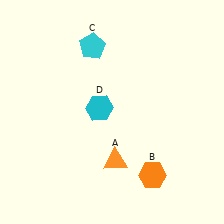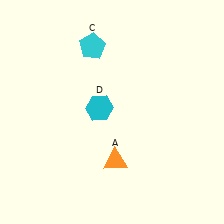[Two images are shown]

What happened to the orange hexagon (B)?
The orange hexagon (B) was removed in Image 2. It was in the bottom-right area of Image 1.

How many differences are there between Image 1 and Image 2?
There is 1 difference between the two images.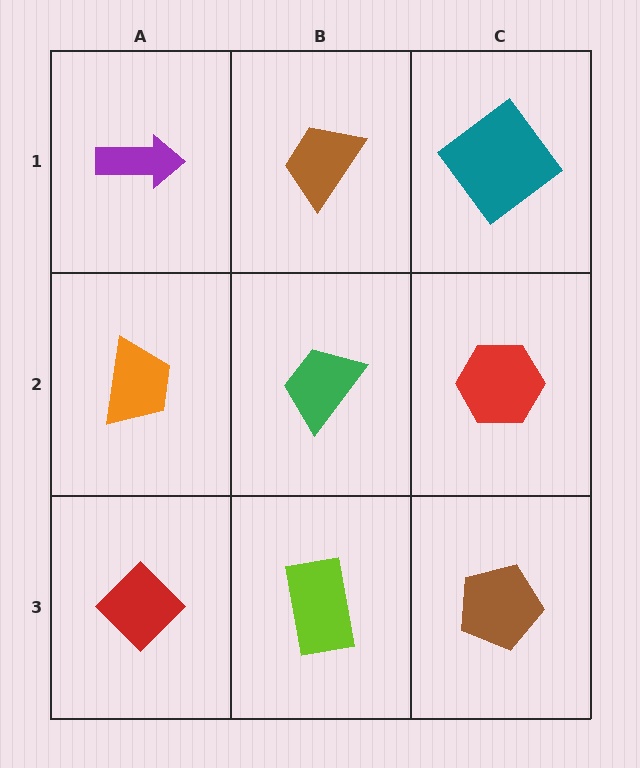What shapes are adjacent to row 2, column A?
A purple arrow (row 1, column A), a red diamond (row 3, column A), a green trapezoid (row 2, column B).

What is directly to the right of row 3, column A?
A lime rectangle.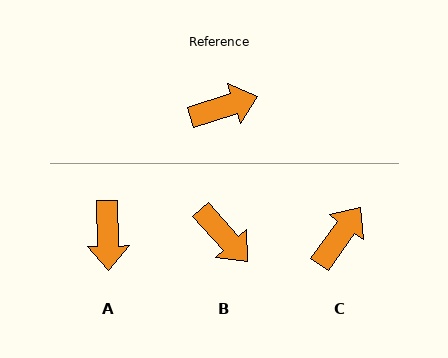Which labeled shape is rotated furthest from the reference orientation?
A, about 106 degrees away.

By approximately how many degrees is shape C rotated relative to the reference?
Approximately 37 degrees counter-clockwise.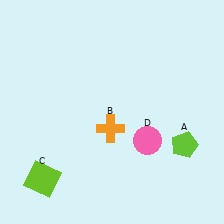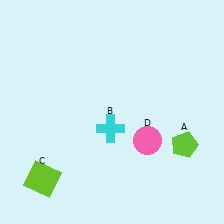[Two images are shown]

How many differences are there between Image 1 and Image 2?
There is 1 difference between the two images.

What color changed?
The cross (B) changed from orange in Image 1 to cyan in Image 2.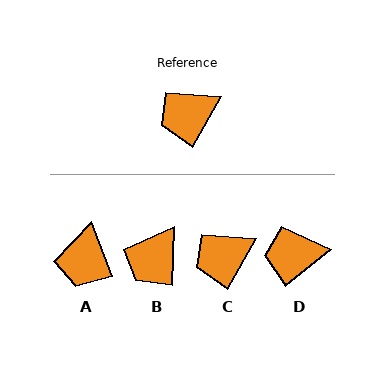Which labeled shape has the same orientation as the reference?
C.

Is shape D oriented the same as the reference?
No, it is off by about 21 degrees.